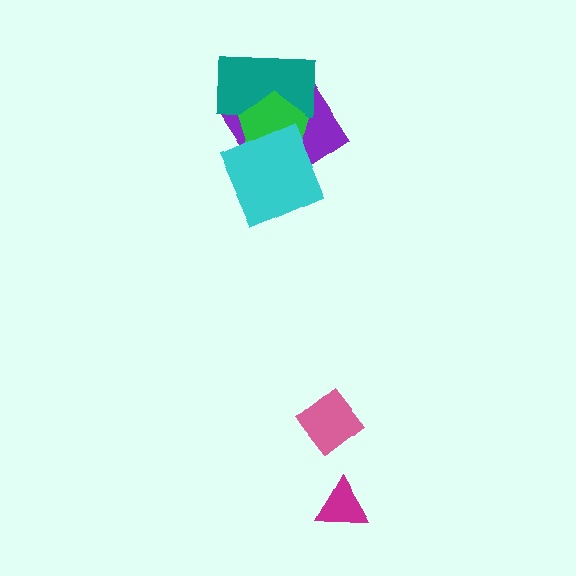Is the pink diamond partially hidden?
No, no other shape covers it.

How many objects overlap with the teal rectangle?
2 objects overlap with the teal rectangle.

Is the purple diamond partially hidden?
Yes, it is partially covered by another shape.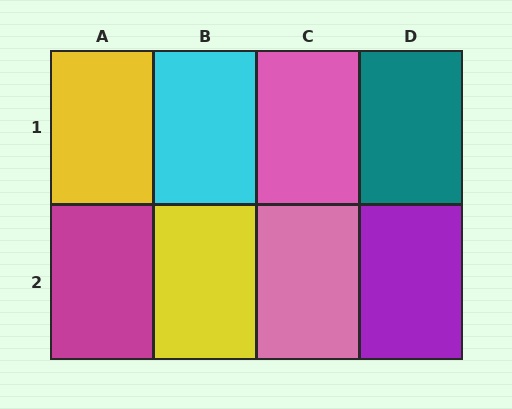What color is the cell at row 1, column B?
Cyan.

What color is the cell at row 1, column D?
Teal.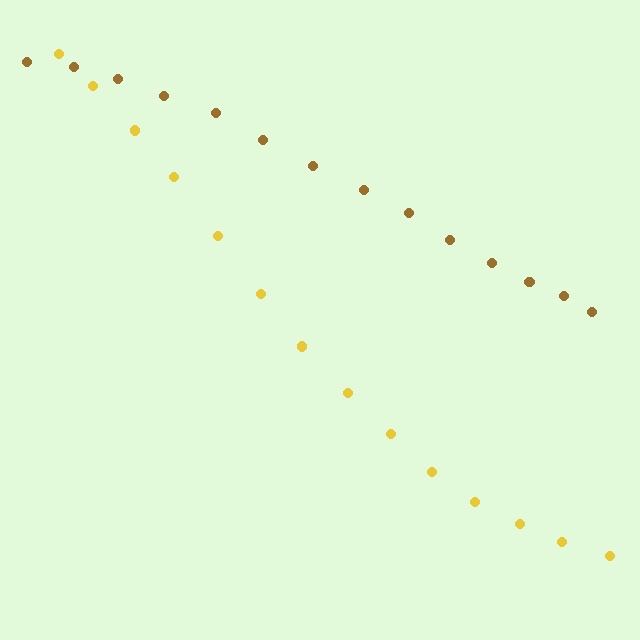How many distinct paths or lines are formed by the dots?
There are 2 distinct paths.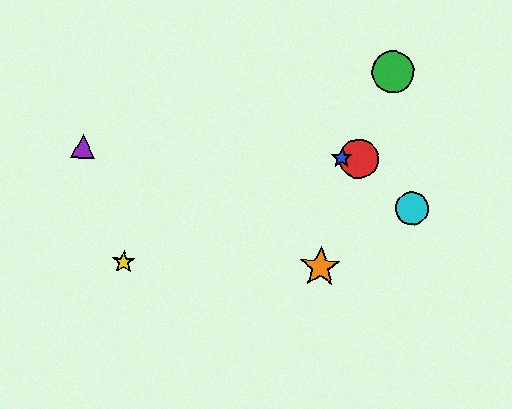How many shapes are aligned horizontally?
3 shapes (the red circle, the blue star, the purple triangle) are aligned horizontally.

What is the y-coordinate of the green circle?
The green circle is at y≈72.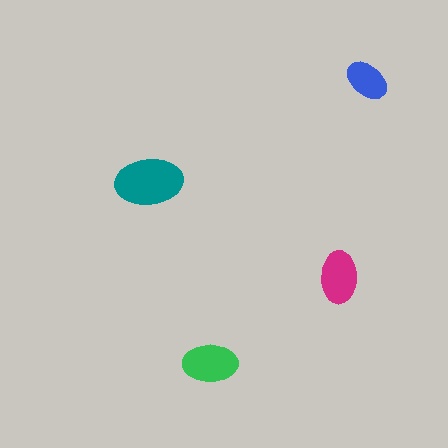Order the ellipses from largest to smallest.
the teal one, the green one, the magenta one, the blue one.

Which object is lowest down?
The green ellipse is bottommost.